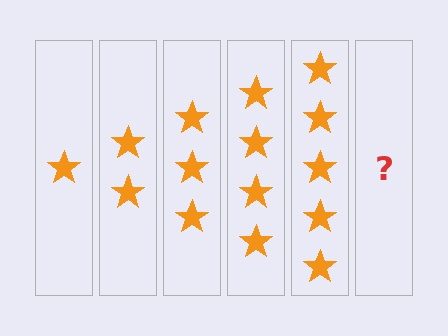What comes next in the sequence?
The next element should be 6 stars.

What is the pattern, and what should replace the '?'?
The pattern is that each step adds one more star. The '?' should be 6 stars.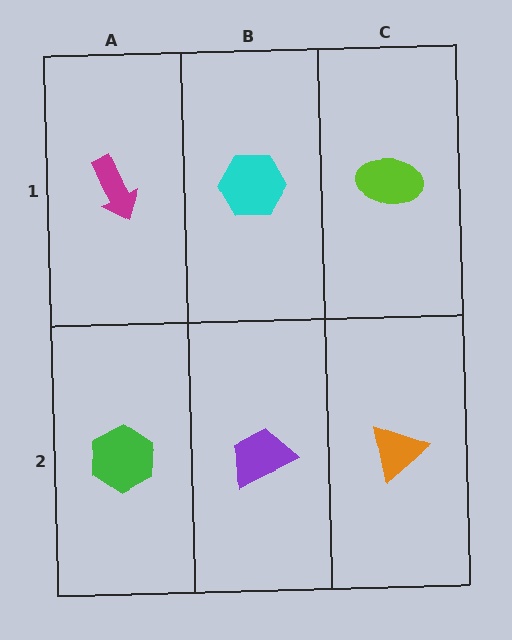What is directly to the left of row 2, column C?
A purple trapezoid.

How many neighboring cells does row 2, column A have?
2.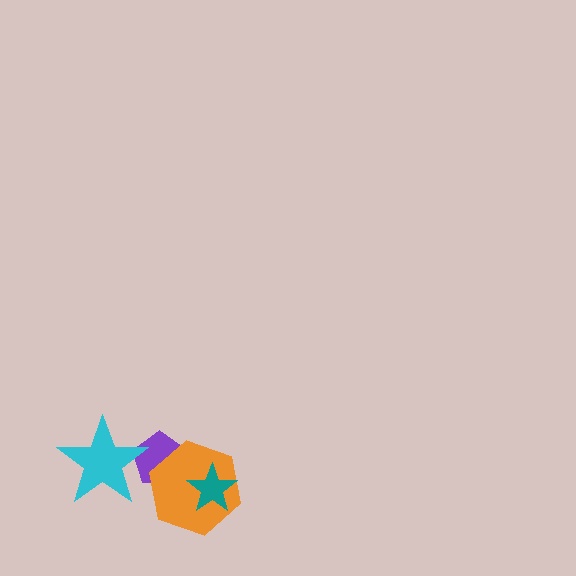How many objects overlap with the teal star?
1 object overlaps with the teal star.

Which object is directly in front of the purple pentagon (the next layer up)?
The cyan star is directly in front of the purple pentagon.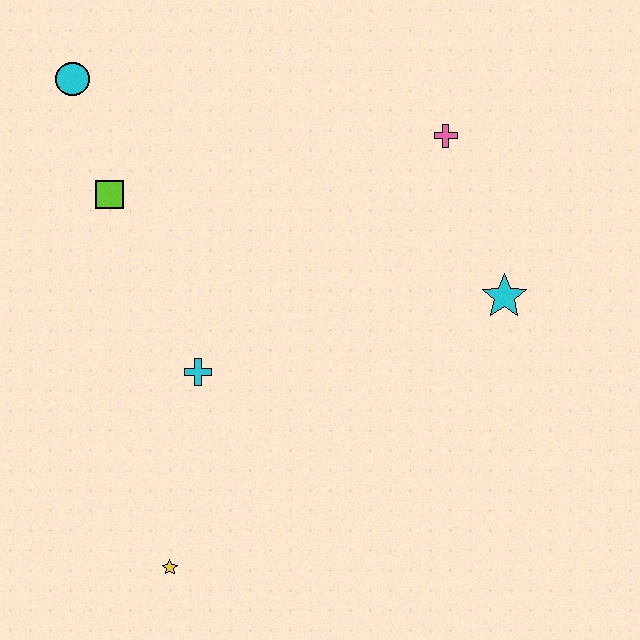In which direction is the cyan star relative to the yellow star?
The cyan star is to the right of the yellow star.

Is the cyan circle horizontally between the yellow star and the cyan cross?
No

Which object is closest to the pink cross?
The cyan star is closest to the pink cross.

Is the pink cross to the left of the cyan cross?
No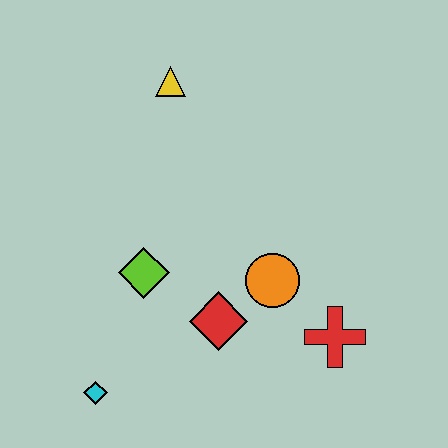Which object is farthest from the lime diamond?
The red cross is farthest from the lime diamond.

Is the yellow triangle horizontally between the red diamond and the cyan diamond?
Yes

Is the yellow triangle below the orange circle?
No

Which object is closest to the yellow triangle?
The lime diamond is closest to the yellow triangle.